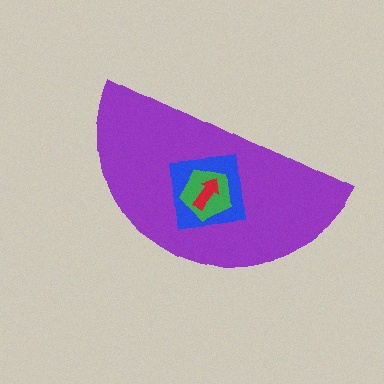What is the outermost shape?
The purple semicircle.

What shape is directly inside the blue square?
The green pentagon.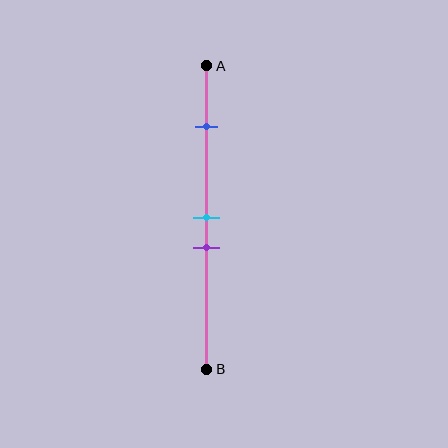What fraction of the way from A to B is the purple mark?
The purple mark is approximately 60% (0.6) of the way from A to B.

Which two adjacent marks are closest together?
The cyan and purple marks are the closest adjacent pair.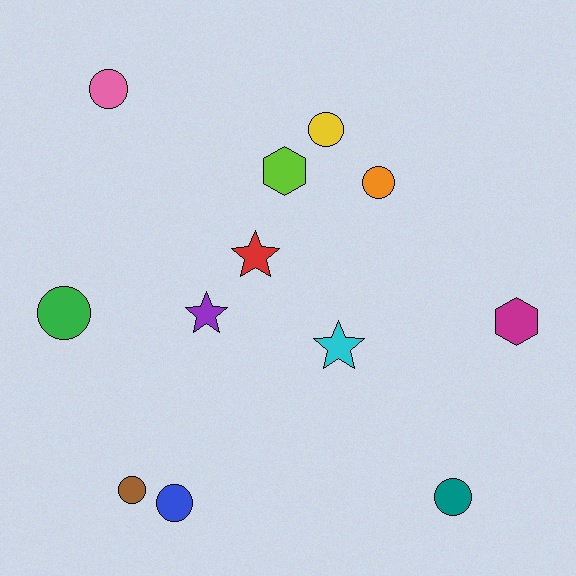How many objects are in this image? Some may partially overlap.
There are 12 objects.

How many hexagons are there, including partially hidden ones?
There are 2 hexagons.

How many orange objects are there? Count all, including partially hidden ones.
There is 1 orange object.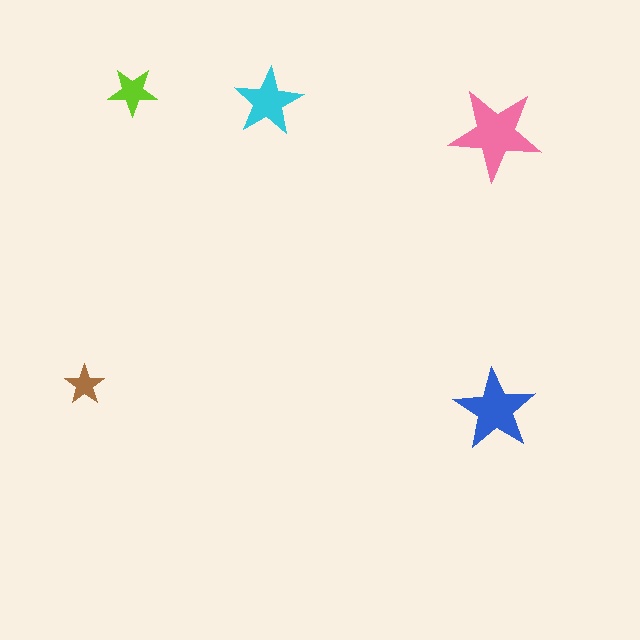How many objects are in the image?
There are 5 objects in the image.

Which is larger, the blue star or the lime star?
The blue one.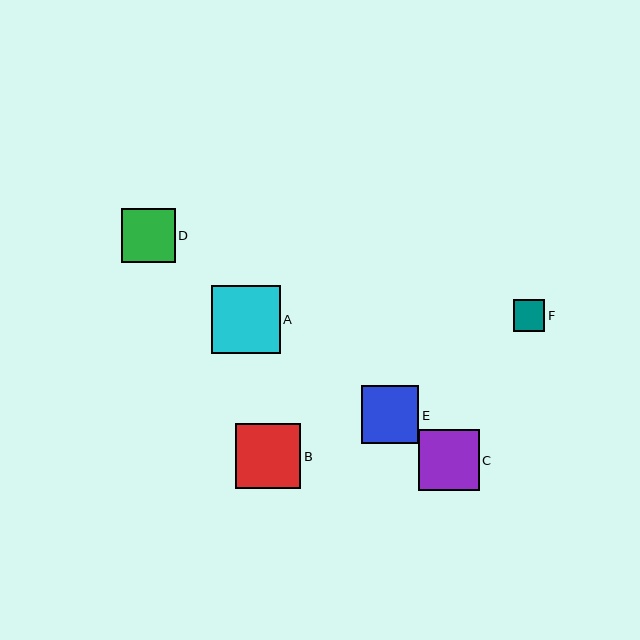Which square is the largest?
Square A is the largest with a size of approximately 68 pixels.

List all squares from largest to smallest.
From largest to smallest: A, B, C, E, D, F.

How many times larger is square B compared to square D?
Square B is approximately 1.2 times the size of square D.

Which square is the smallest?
Square F is the smallest with a size of approximately 31 pixels.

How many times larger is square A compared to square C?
Square A is approximately 1.1 times the size of square C.